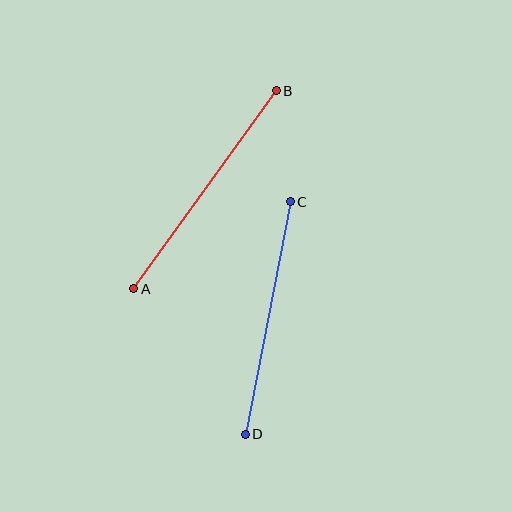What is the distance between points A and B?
The distance is approximately 244 pixels.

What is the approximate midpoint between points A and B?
The midpoint is at approximately (205, 190) pixels.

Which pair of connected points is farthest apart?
Points A and B are farthest apart.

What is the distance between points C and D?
The distance is approximately 237 pixels.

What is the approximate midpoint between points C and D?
The midpoint is at approximately (268, 318) pixels.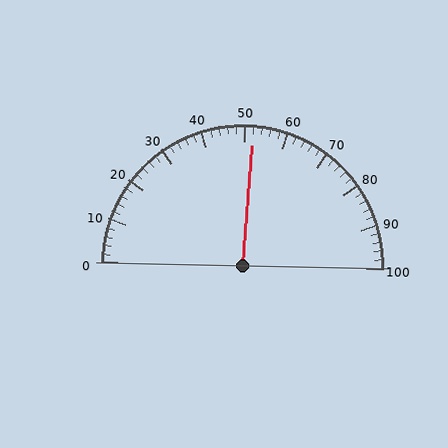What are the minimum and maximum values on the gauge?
The gauge ranges from 0 to 100.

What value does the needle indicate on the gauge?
The needle indicates approximately 52.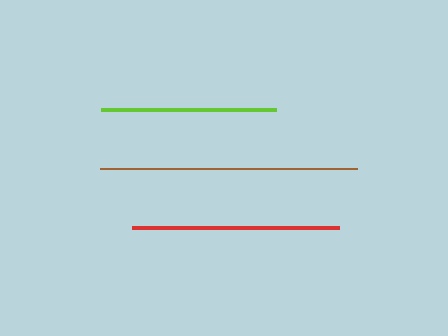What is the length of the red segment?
The red segment is approximately 207 pixels long.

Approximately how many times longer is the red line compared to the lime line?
The red line is approximately 1.2 times the length of the lime line.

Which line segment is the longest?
The brown line is the longest at approximately 257 pixels.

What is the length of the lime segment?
The lime segment is approximately 175 pixels long.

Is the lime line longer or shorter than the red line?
The red line is longer than the lime line.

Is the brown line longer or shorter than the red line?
The brown line is longer than the red line.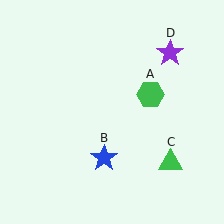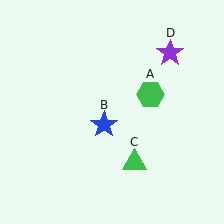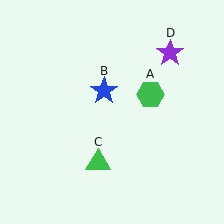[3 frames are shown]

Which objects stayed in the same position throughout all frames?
Green hexagon (object A) and purple star (object D) remained stationary.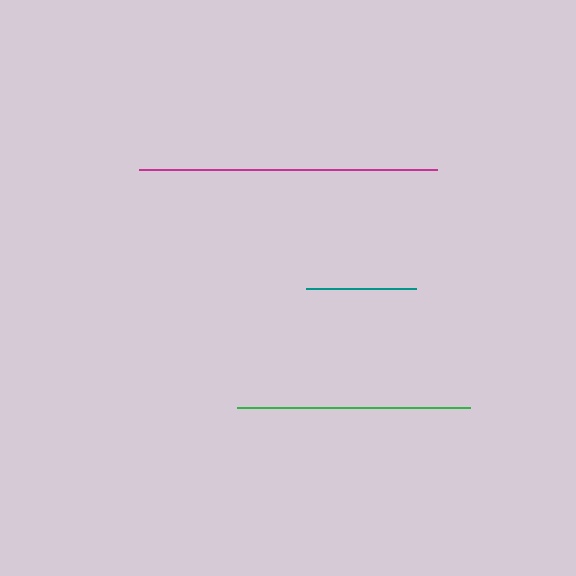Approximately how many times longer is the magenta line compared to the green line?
The magenta line is approximately 1.3 times the length of the green line.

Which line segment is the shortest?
The teal line is the shortest at approximately 110 pixels.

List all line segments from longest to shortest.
From longest to shortest: magenta, green, teal.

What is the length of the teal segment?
The teal segment is approximately 110 pixels long.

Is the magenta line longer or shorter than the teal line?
The magenta line is longer than the teal line.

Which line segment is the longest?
The magenta line is the longest at approximately 298 pixels.